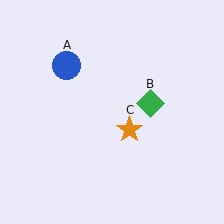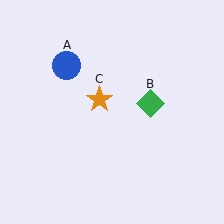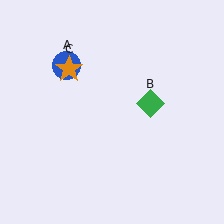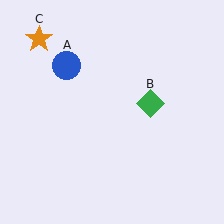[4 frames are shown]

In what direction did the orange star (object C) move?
The orange star (object C) moved up and to the left.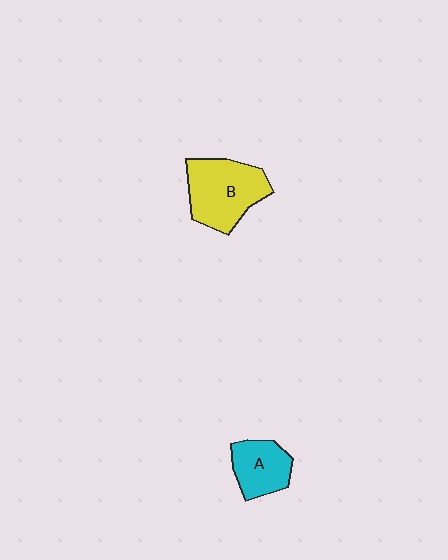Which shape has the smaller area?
Shape A (cyan).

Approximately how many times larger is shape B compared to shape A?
Approximately 1.6 times.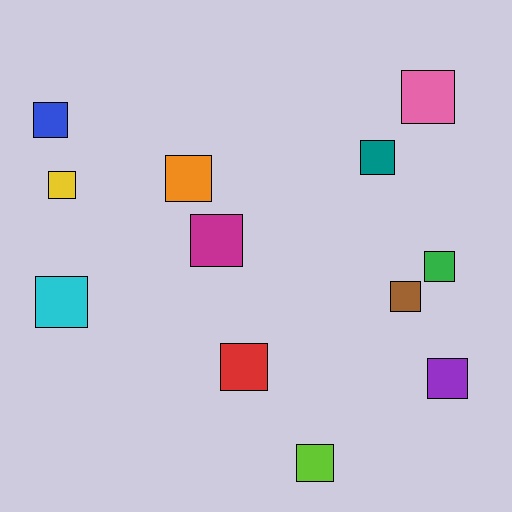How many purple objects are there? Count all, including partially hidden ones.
There is 1 purple object.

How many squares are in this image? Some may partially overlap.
There are 12 squares.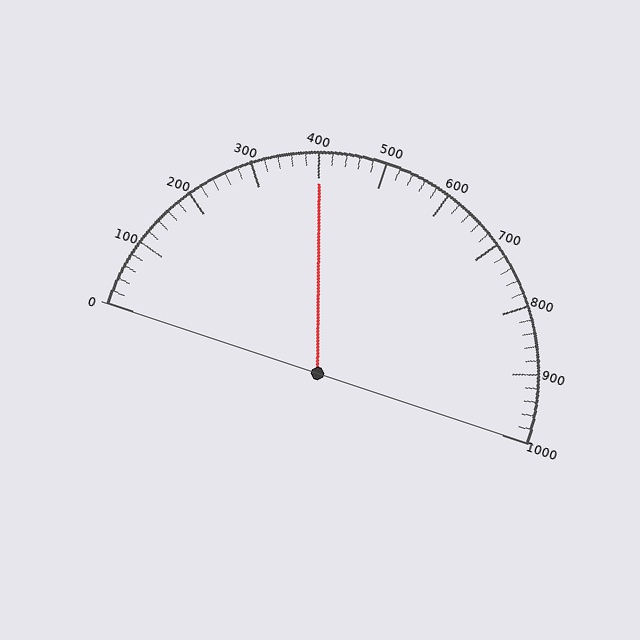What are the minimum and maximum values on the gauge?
The gauge ranges from 0 to 1000.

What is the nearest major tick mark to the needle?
The nearest major tick mark is 400.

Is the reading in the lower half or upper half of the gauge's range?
The reading is in the lower half of the range (0 to 1000).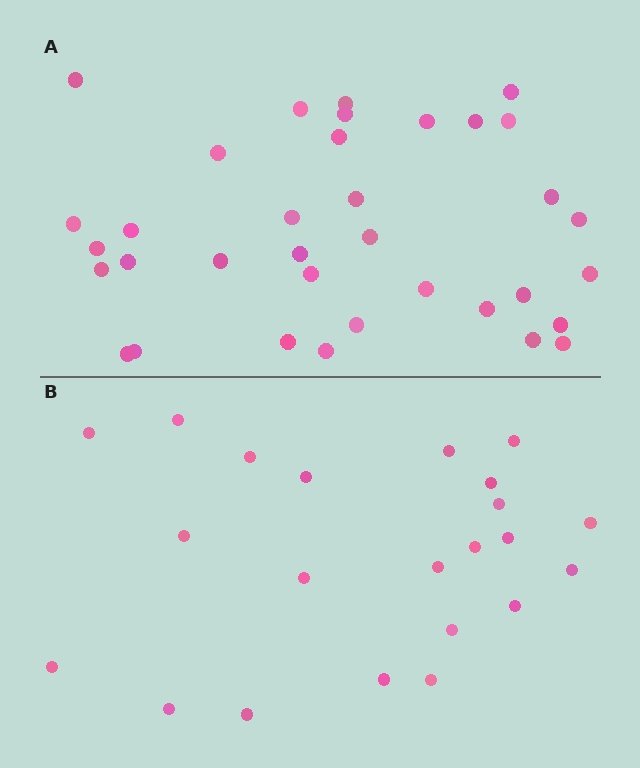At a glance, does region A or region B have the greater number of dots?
Region A (the top region) has more dots.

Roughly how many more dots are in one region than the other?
Region A has approximately 15 more dots than region B.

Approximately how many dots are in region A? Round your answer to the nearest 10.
About 40 dots. (The exact count is 35, which rounds to 40.)